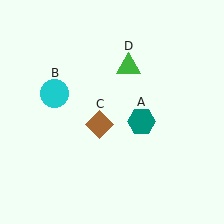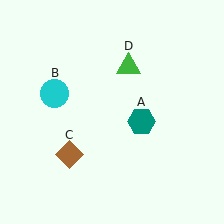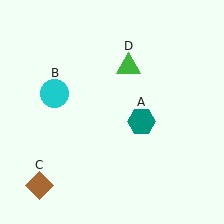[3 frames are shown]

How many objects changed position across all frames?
1 object changed position: brown diamond (object C).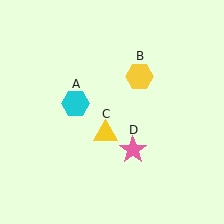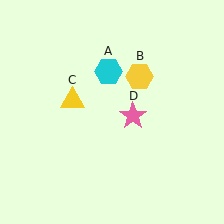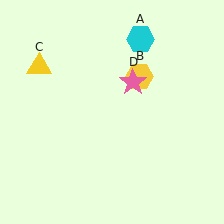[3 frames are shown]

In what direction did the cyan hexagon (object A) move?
The cyan hexagon (object A) moved up and to the right.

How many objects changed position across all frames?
3 objects changed position: cyan hexagon (object A), yellow triangle (object C), pink star (object D).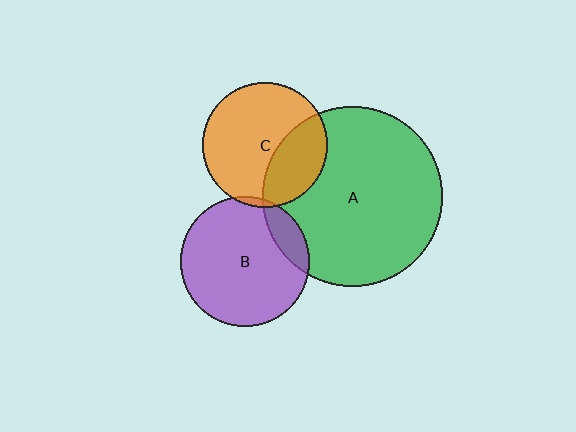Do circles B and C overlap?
Yes.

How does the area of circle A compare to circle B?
Approximately 1.9 times.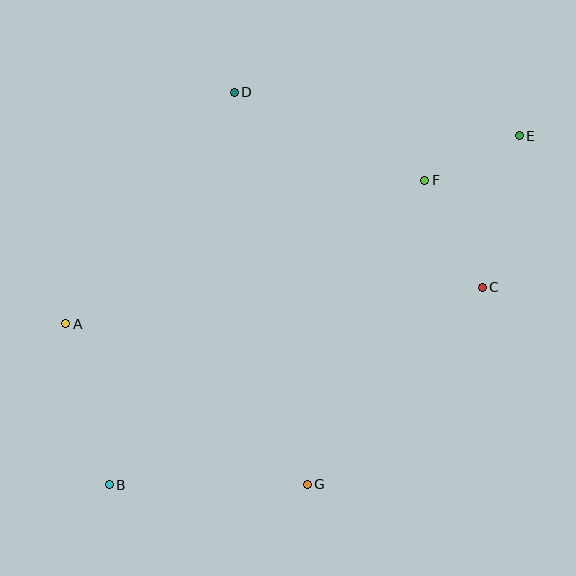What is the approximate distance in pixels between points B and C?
The distance between B and C is approximately 422 pixels.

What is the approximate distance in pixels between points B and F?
The distance between B and F is approximately 438 pixels.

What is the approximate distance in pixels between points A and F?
The distance between A and F is approximately 387 pixels.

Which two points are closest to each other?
Points E and F are closest to each other.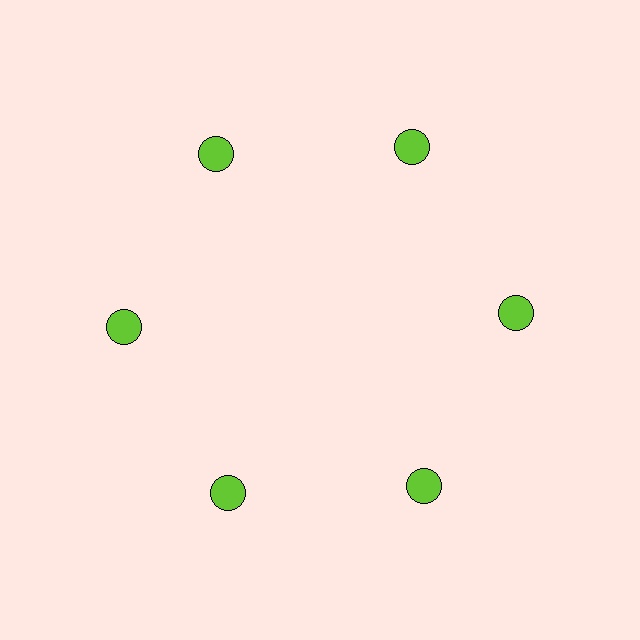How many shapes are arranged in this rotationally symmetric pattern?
There are 6 shapes, arranged in 6 groups of 1.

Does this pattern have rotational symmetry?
Yes, this pattern has 6-fold rotational symmetry. It looks the same after rotating 60 degrees around the center.